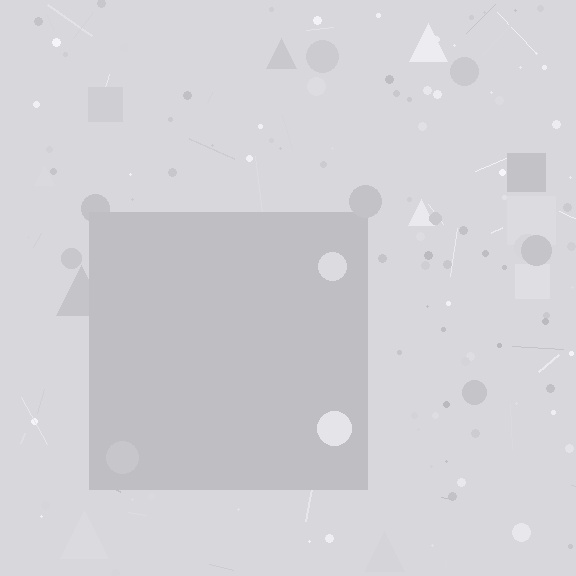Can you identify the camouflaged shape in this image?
The camouflaged shape is a square.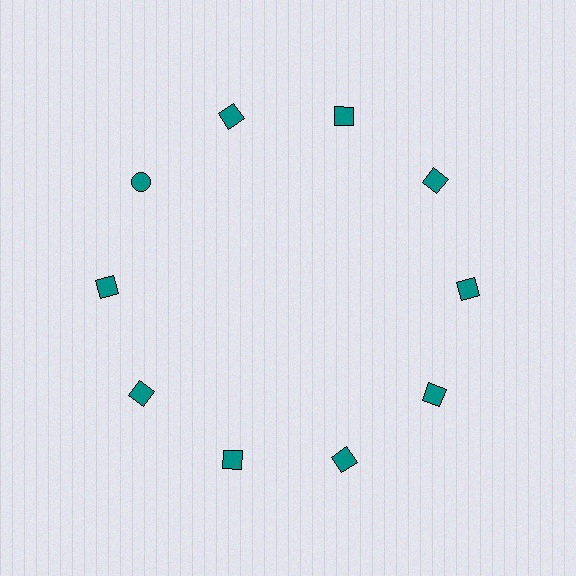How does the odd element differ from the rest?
It has a different shape: circle instead of square.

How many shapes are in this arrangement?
There are 10 shapes arranged in a ring pattern.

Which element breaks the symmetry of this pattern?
The teal circle at roughly the 10 o'clock position breaks the symmetry. All other shapes are teal squares.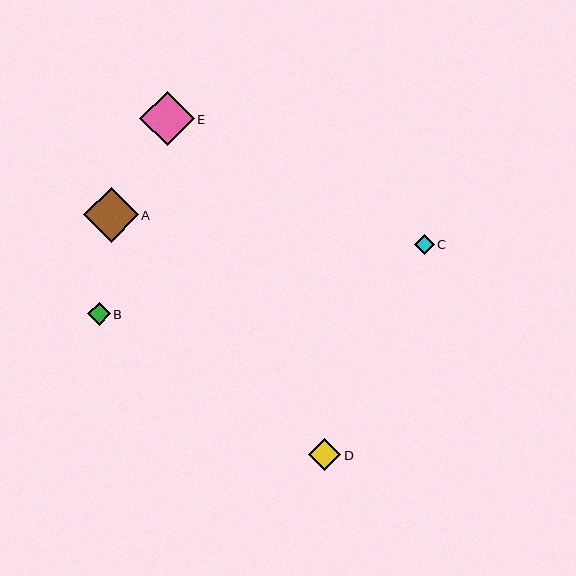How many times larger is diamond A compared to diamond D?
Diamond A is approximately 1.7 times the size of diamond D.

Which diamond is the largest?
Diamond A is the largest with a size of approximately 54 pixels.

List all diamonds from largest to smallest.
From largest to smallest: A, E, D, B, C.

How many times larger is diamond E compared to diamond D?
Diamond E is approximately 1.7 times the size of diamond D.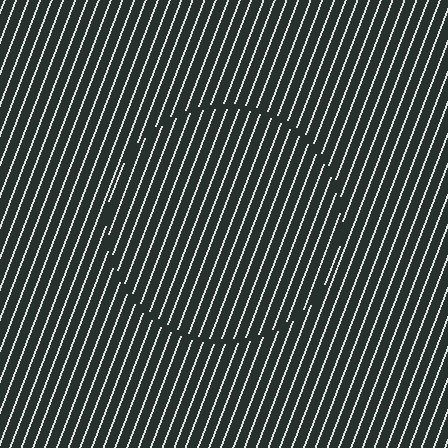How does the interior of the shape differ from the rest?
The interior of the shape contains the same grating, shifted by half a period — the contour is defined by the phase discontinuity where line-ends from the inner and outer gratings abut.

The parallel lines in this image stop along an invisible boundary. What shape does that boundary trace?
An illusory circle. The interior of the shape contains the same grating, shifted by half a period — the contour is defined by the phase discontinuity where line-ends from the inner and outer gratings abut.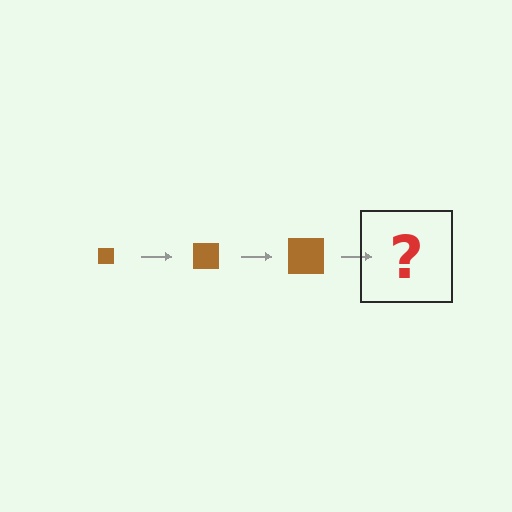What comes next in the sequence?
The next element should be a brown square, larger than the previous one.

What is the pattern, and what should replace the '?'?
The pattern is that the square gets progressively larger each step. The '?' should be a brown square, larger than the previous one.